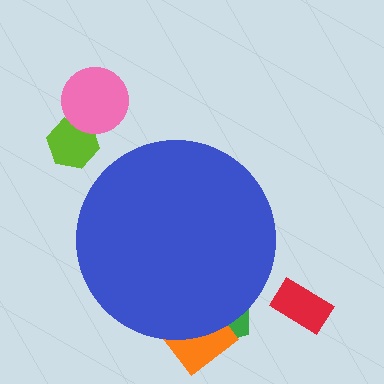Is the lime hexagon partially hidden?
No, the lime hexagon is fully visible.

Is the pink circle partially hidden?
No, the pink circle is fully visible.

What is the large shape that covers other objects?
A blue circle.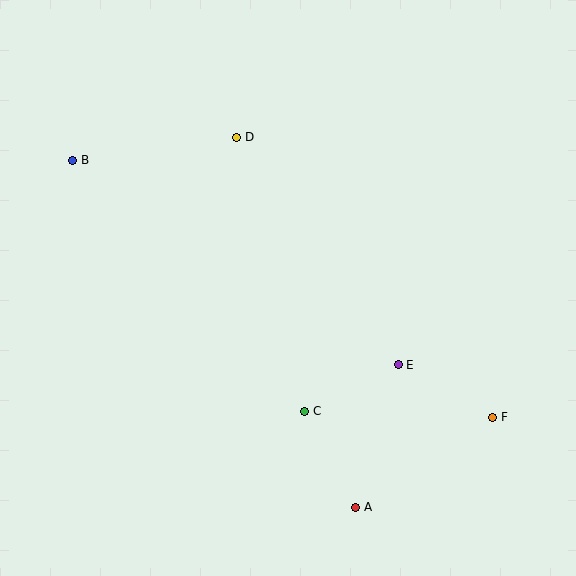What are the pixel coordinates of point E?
Point E is at (398, 365).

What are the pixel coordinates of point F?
Point F is at (493, 417).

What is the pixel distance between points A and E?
The distance between A and E is 149 pixels.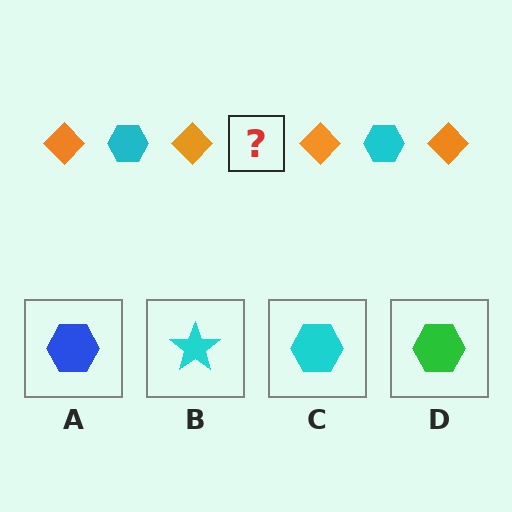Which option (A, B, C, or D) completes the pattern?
C.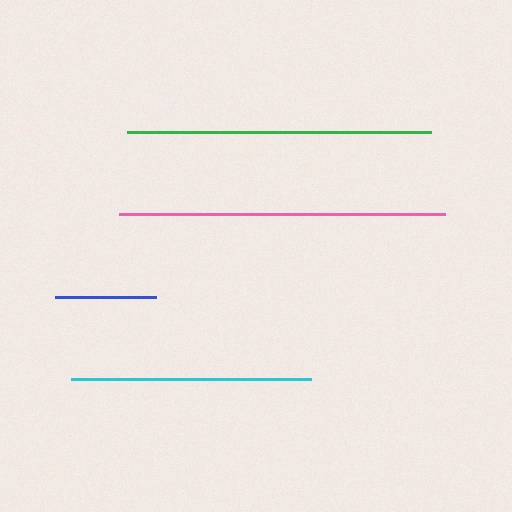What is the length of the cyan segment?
The cyan segment is approximately 240 pixels long.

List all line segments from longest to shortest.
From longest to shortest: pink, green, cyan, blue.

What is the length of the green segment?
The green segment is approximately 304 pixels long.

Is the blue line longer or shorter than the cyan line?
The cyan line is longer than the blue line.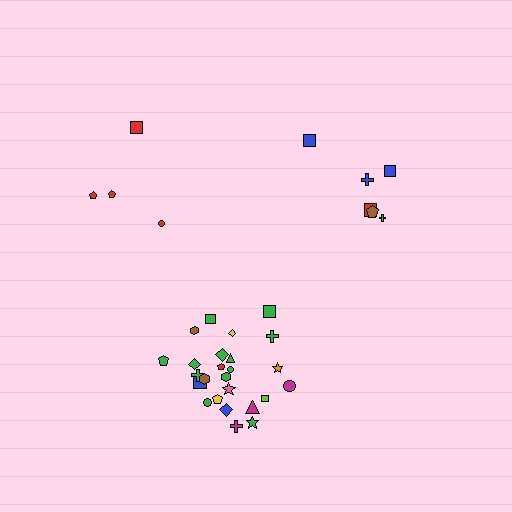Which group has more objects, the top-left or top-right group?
The top-right group.